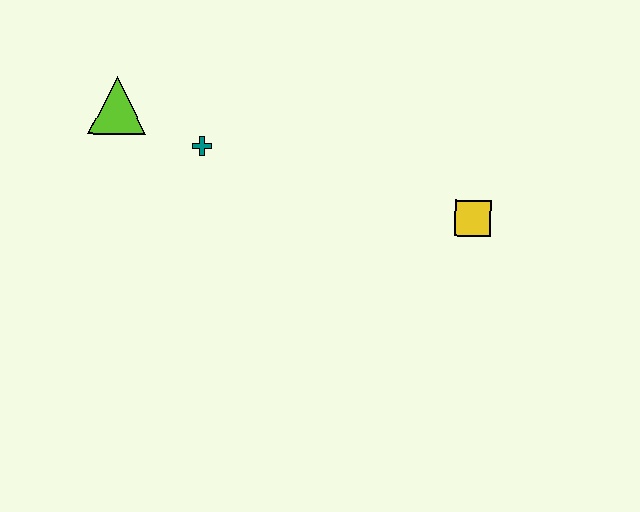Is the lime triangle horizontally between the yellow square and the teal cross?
No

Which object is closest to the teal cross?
The lime triangle is closest to the teal cross.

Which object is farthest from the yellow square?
The lime triangle is farthest from the yellow square.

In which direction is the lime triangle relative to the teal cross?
The lime triangle is to the left of the teal cross.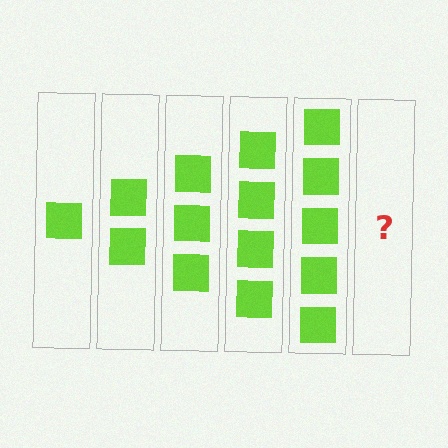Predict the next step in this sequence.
The next step is 6 squares.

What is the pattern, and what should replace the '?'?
The pattern is that each step adds one more square. The '?' should be 6 squares.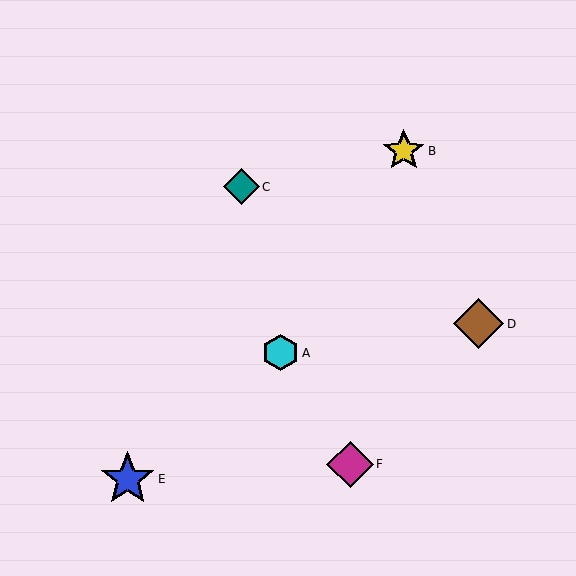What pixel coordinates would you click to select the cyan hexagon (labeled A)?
Click at (281, 353) to select the cyan hexagon A.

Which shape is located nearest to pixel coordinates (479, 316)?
The brown diamond (labeled D) at (479, 324) is nearest to that location.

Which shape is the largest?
The blue star (labeled E) is the largest.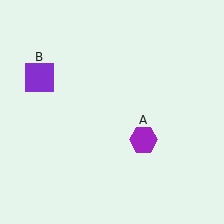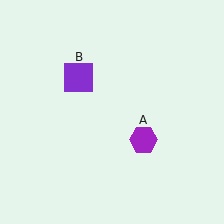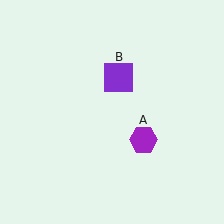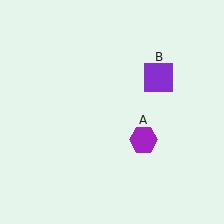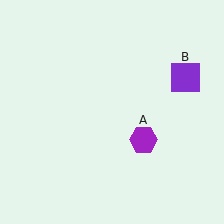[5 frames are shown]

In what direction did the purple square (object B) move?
The purple square (object B) moved right.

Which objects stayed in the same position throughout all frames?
Purple hexagon (object A) remained stationary.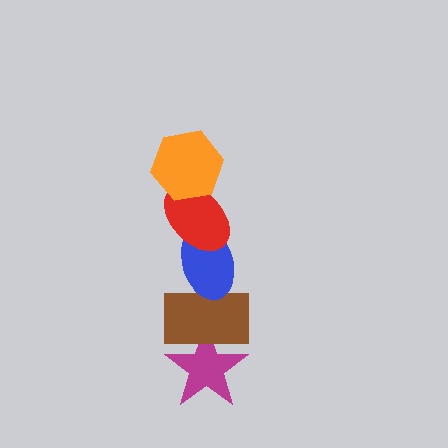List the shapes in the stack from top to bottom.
From top to bottom: the orange hexagon, the red ellipse, the blue ellipse, the brown rectangle, the magenta star.